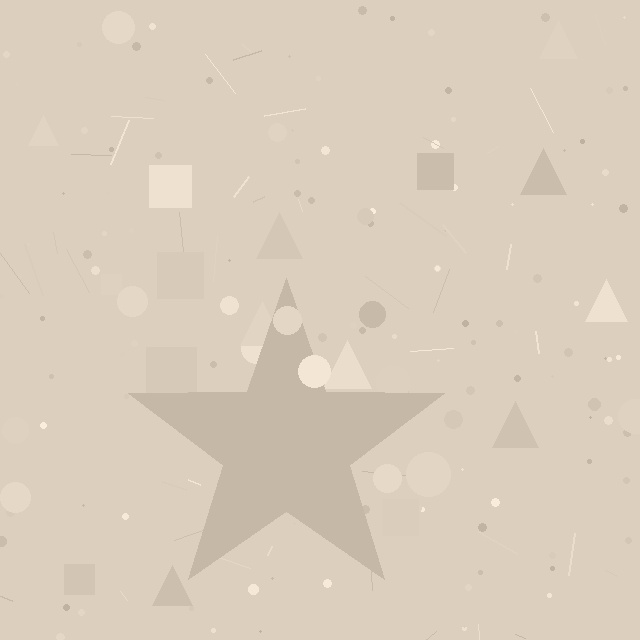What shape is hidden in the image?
A star is hidden in the image.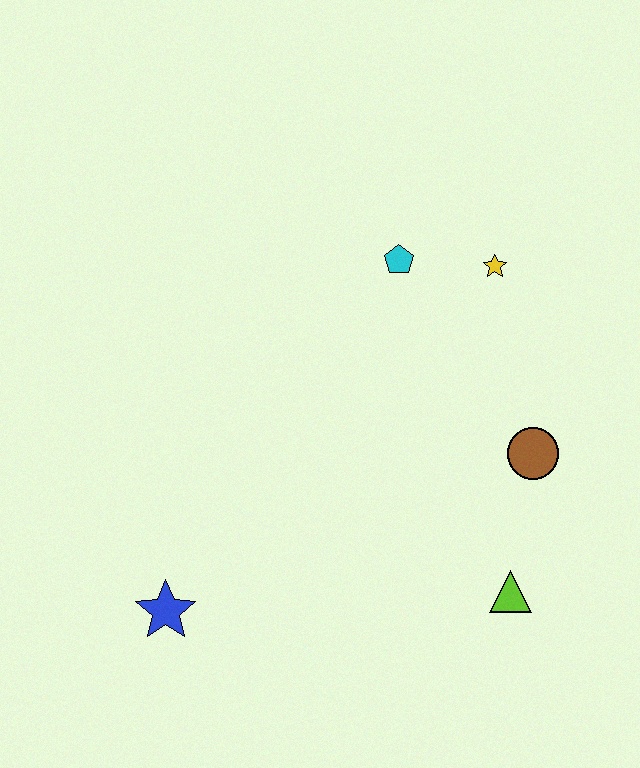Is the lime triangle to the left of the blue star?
No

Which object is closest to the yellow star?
The cyan pentagon is closest to the yellow star.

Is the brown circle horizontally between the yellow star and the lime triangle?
No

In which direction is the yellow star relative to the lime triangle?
The yellow star is above the lime triangle.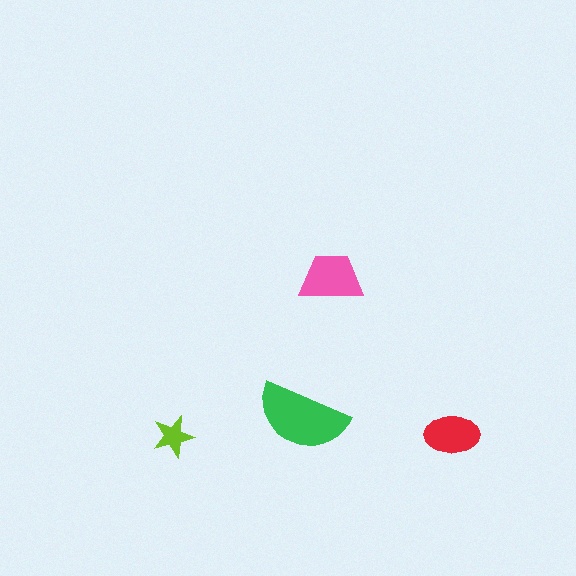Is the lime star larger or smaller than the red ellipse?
Smaller.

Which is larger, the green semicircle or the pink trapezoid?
The green semicircle.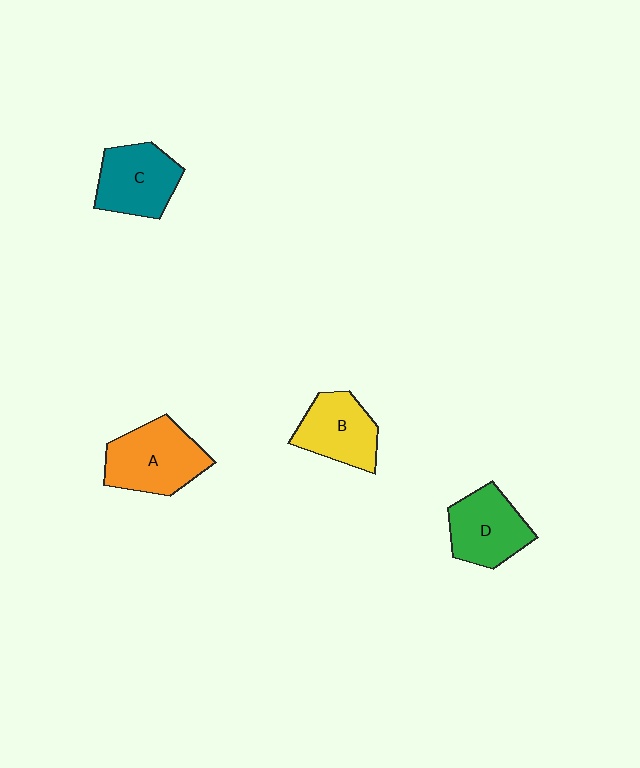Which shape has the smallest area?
Shape B (yellow).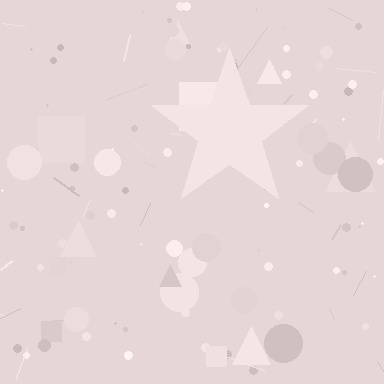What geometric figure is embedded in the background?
A star is embedded in the background.